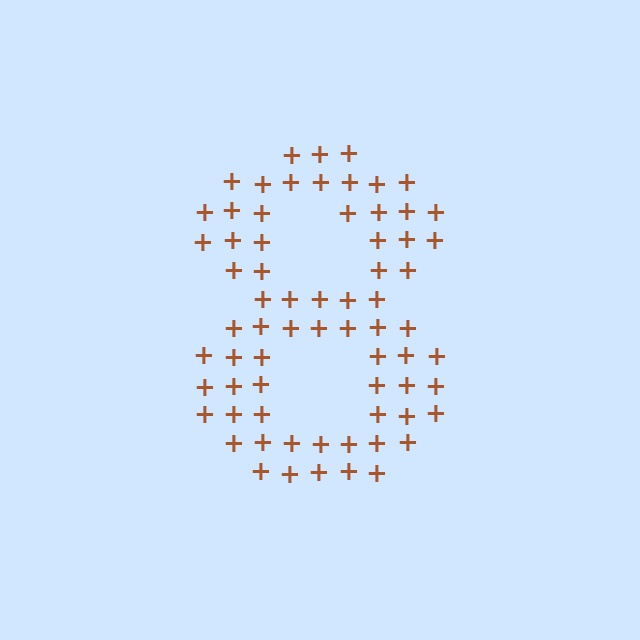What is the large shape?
The large shape is the digit 8.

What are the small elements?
The small elements are plus signs.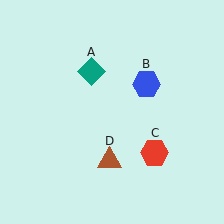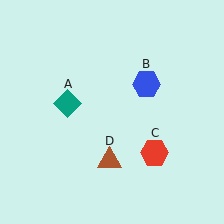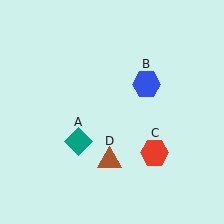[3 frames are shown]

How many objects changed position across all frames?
1 object changed position: teal diamond (object A).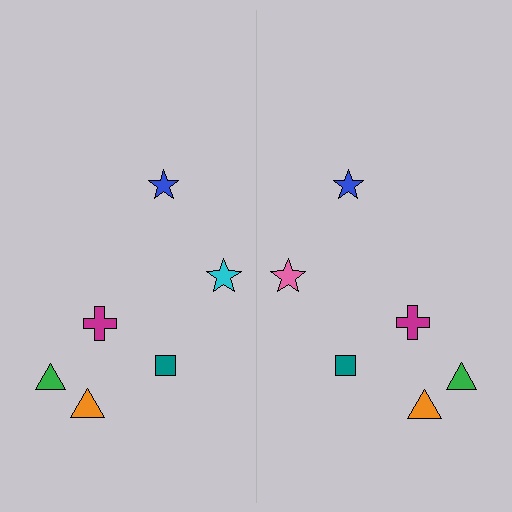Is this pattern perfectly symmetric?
No, the pattern is not perfectly symmetric. The pink star on the right side breaks the symmetry — its mirror counterpart is cyan.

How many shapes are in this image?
There are 12 shapes in this image.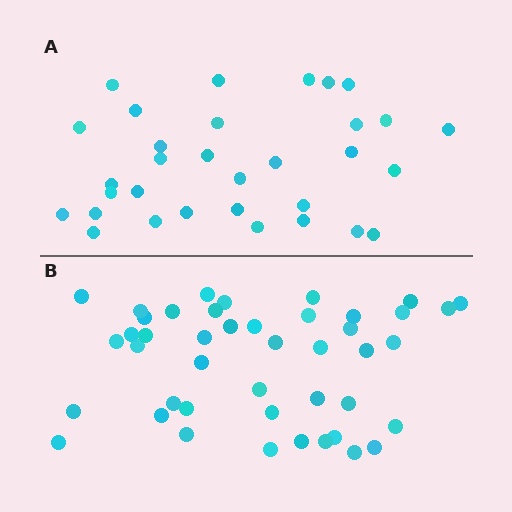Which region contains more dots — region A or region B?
Region B (the bottom region) has more dots.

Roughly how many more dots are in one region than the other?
Region B has roughly 12 or so more dots than region A.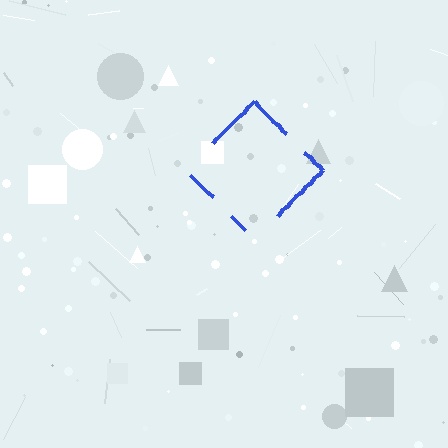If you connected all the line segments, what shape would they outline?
They would outline a diamond.